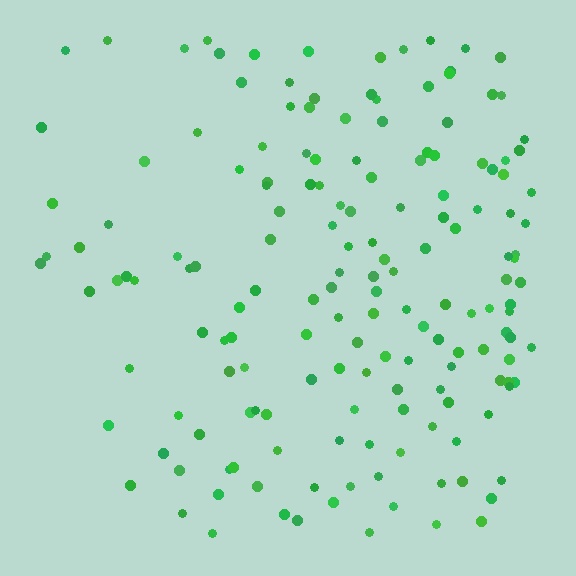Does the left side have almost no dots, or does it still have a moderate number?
Still a moderate number, just noticeably fewer than the right.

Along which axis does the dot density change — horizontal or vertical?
Horizontal.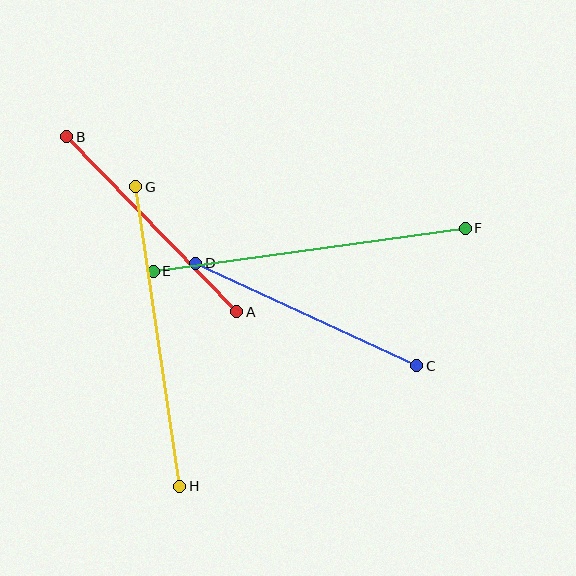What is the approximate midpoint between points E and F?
The midpoint is at approximately (309, 250) pixels.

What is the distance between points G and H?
The distance is approximately 303 pixels.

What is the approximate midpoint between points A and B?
The midpoint is at approximately (152, 224) pixels.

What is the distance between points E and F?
The distance is approximately 315 pixels.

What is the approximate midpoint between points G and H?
The midpoint is at approximately (158, 337) pixels.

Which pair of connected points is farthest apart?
Points E and F are farthest apart.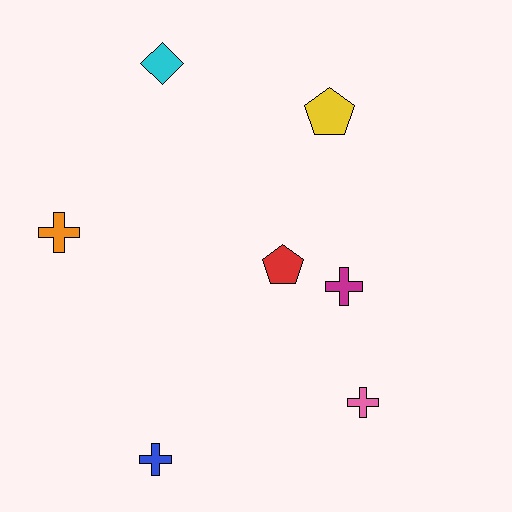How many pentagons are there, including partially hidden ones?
There are 2 pentagons.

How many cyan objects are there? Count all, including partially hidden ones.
There is 1 cyan object.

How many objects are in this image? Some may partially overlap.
There are 7 objects.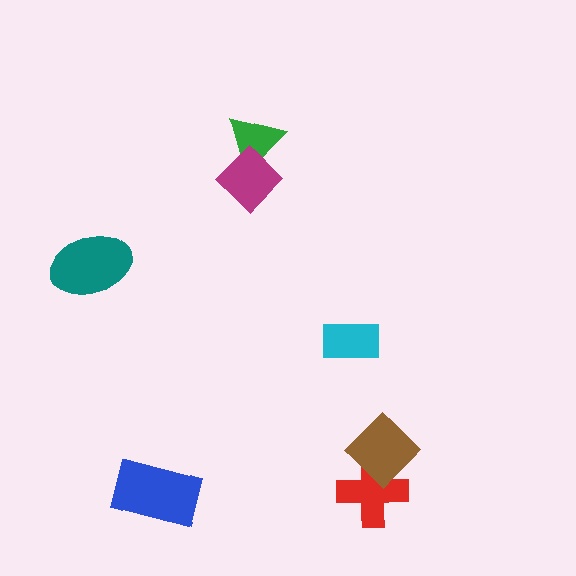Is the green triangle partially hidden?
Yes, it is partially covered by another shape.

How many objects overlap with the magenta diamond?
1 object overlaps with the magenta diamond.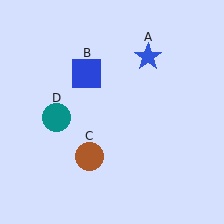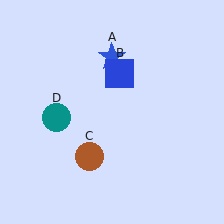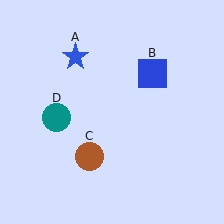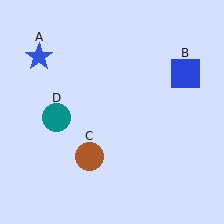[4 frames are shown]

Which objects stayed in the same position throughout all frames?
Brown circle (object C) and teal circle (object D) remained stationary.